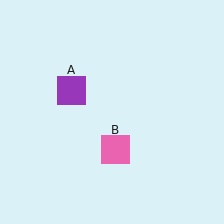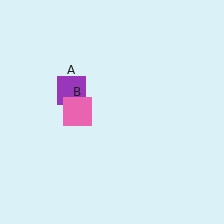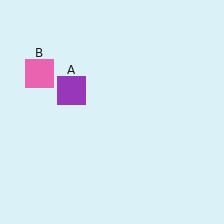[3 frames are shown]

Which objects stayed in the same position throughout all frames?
Purple square (object A) remained stationary.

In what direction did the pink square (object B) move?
The pink square (object B) moved up and to the left.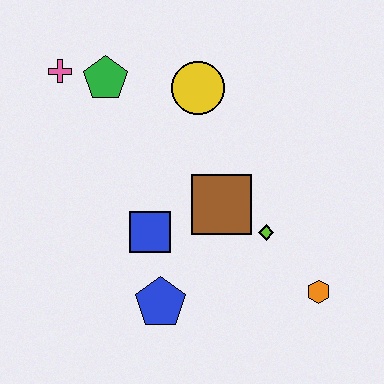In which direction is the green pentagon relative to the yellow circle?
The green pentagon is to the left of the yellow circle.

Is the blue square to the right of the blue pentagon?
No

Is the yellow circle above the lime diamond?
Yes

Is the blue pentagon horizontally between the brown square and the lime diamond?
No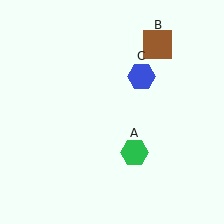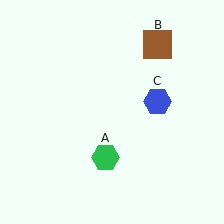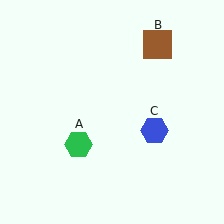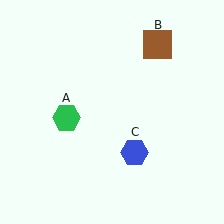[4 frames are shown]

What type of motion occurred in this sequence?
The green hexagon (object A), blue hexagon (object C) rotated clockwise around the center of the scene.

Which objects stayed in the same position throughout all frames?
Brown square (object B) remained stationary.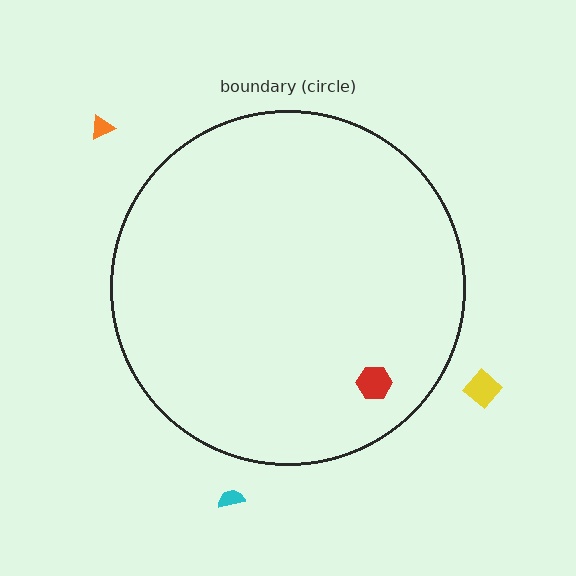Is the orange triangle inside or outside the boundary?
Outside.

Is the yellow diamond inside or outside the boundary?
Outside.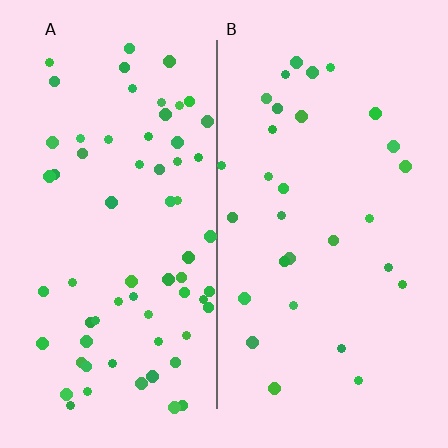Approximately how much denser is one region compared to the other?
Approximately 2.2× — region A over region B.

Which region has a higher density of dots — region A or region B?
A (the left).